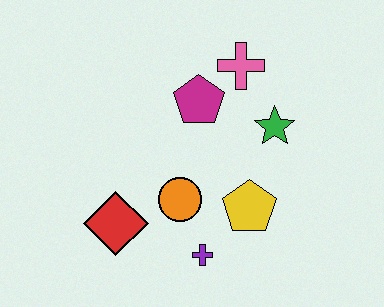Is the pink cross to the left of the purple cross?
No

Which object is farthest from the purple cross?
The pink cross is farthest from the purple cross.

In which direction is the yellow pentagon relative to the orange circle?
The yellow pentagon is to the right of the orange circle.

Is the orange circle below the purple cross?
No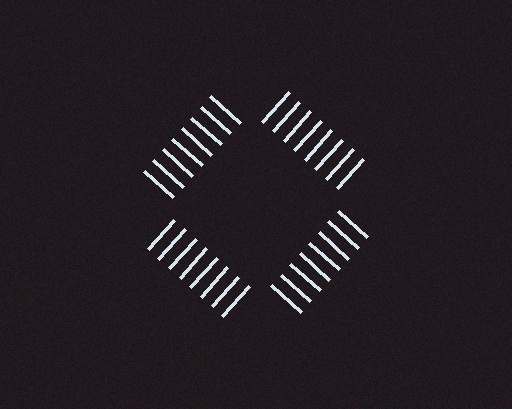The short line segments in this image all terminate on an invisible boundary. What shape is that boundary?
An illusory square — the line segments terminate on its edges but no continuous stroke is drawn.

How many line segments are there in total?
32 — 8 along each of the 4 edges.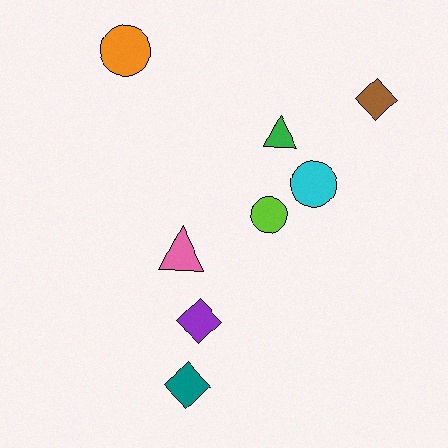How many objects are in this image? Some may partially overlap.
There are 8 objects.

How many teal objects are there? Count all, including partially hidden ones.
There is 1 teal object.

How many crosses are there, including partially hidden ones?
There are no crosses.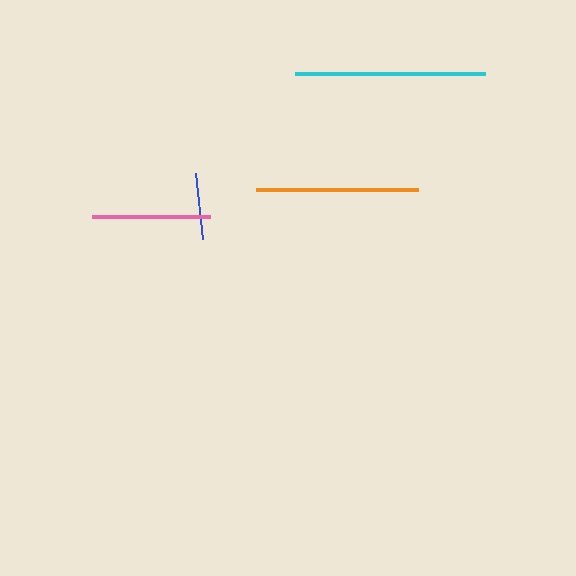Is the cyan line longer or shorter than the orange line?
The cyan line is longer than the orange line.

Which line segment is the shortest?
The blue line is the shortest at approximately 66 pixels.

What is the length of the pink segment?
The pink segment is approximately 118 pixels long.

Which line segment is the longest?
The cyan line is the longest at approximately 190 pixels.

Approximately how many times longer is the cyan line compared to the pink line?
The cyan line is approximately 1.6 times the length of the pink line.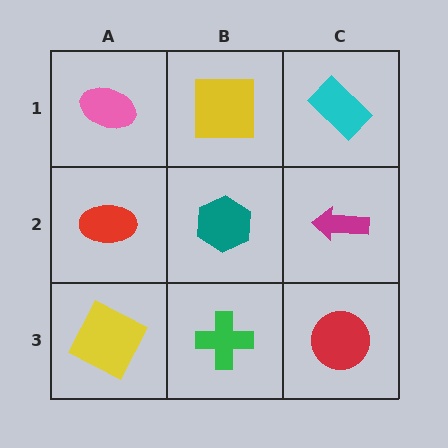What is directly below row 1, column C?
A magenta arrow.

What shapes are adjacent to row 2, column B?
A yellow square (row 1, column B), a green cross (row 3, column B), a red ellipse (row 2, column A), a magenta arrow (row 2, column C).